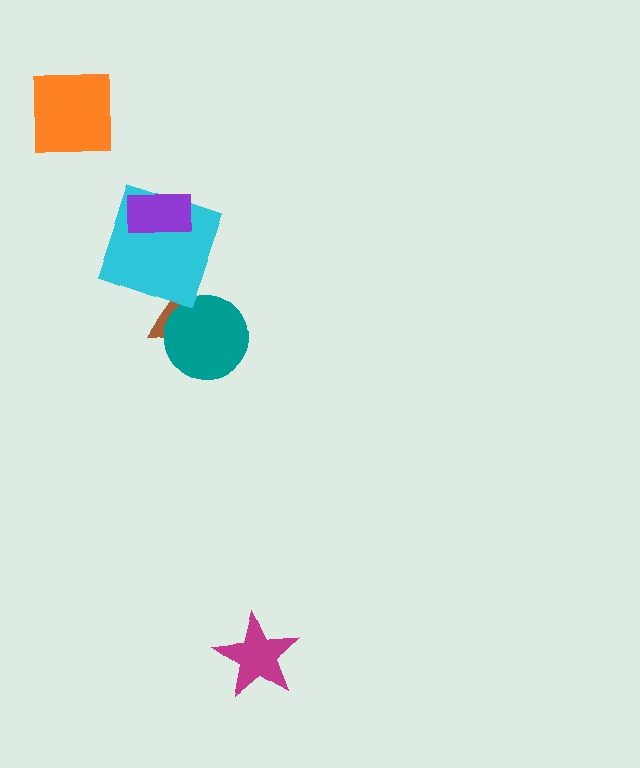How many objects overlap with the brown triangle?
2 objects overlap with the brown triangle.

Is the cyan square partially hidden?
Yes, it is partially covered by another shape.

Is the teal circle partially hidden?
No, no other shape covers it.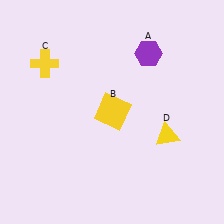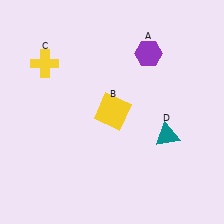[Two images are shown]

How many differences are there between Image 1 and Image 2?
There is 1 difference between the two images.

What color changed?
The triangle (D) changed from yellow in Image 1 to teal in Image 2.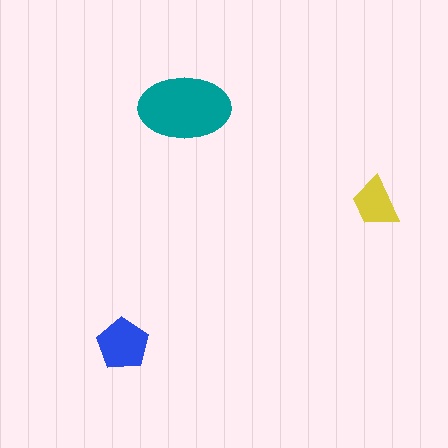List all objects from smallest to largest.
The yellow trapezoid, the blue pentagon, the teal ellipse.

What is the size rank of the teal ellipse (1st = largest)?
1st.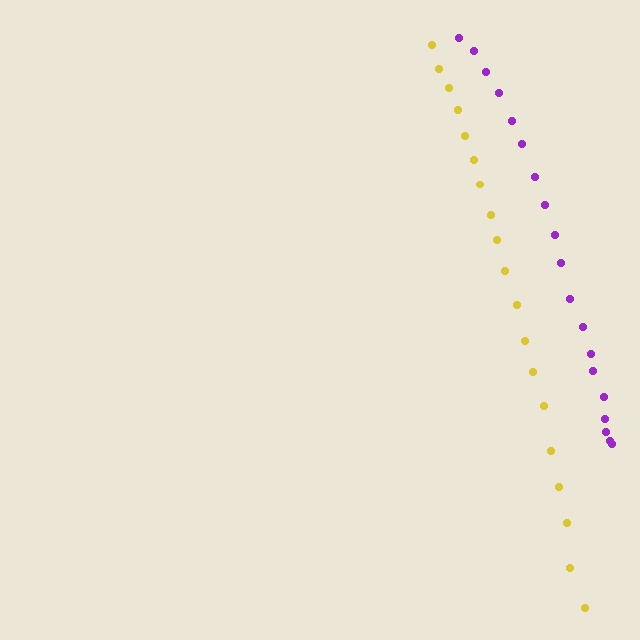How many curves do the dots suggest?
There are 2 distinct paths.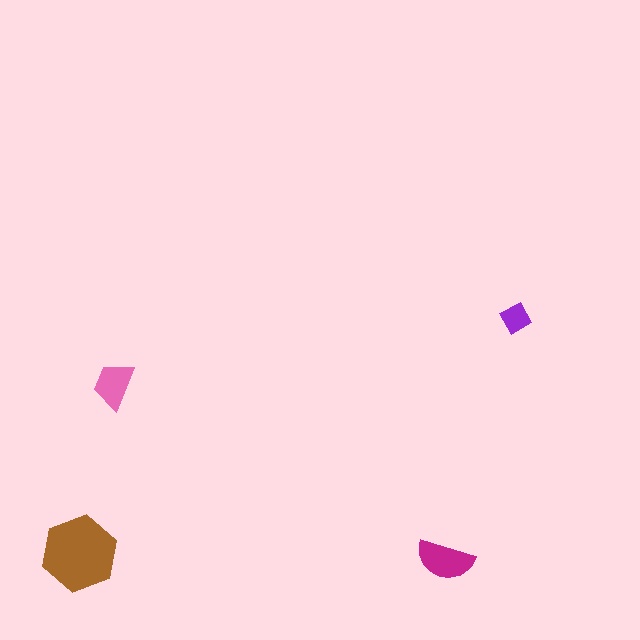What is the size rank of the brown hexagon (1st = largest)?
1st.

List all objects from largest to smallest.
The brown hexagon, the magenta semicircle, the pink trapezoid, the purple diamond.